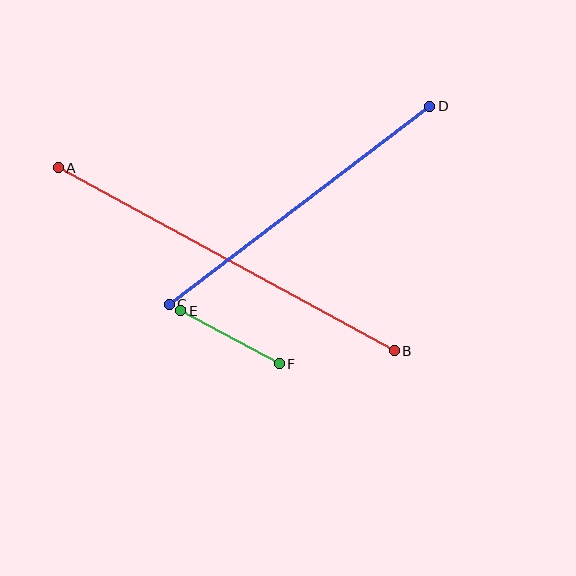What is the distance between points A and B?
The distance is approximately 382 pixels.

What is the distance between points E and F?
The distance is approximately 112 pixels.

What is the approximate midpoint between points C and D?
The midpoint is at approximately (300, 205) pixels.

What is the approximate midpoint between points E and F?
The midpoint is at approximately (230, 337) pixels.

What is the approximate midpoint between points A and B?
The midpoint is at approximately (226, 259) pixels.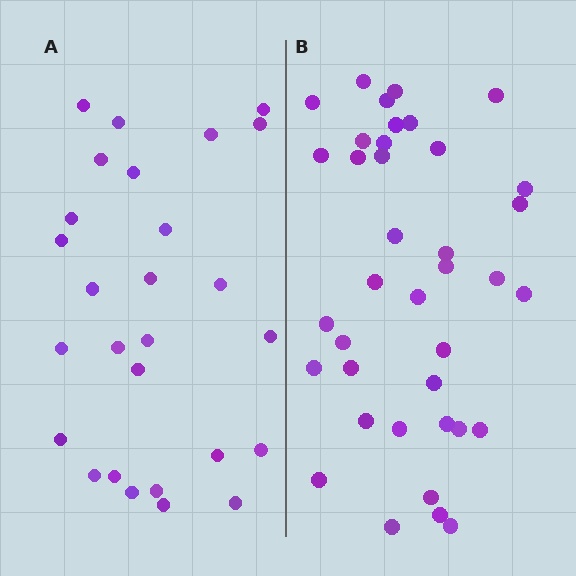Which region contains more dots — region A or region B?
Region B (the right region) has more dots.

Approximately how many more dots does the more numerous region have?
Region B has roughly 12 or so more dots than region A.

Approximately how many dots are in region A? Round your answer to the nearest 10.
About 30 dots. (The exact count is 27, which rounds to 30.)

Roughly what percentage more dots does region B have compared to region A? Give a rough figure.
About 40% more.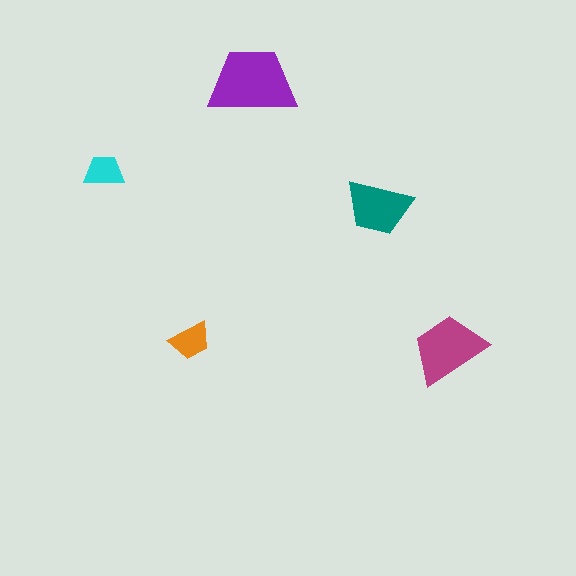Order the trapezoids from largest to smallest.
the purple one, the magenta one, the teal one, the orange one, the cyan one.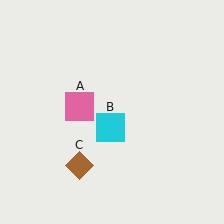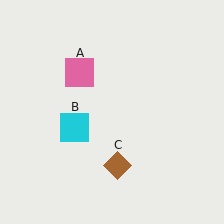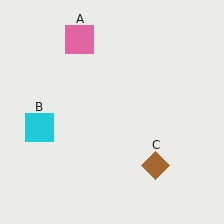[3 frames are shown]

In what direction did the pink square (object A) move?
The pink square (object A) moved up.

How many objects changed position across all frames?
3 objects changed position: pink square (object A), cyan square (object B), brown diamond (object C).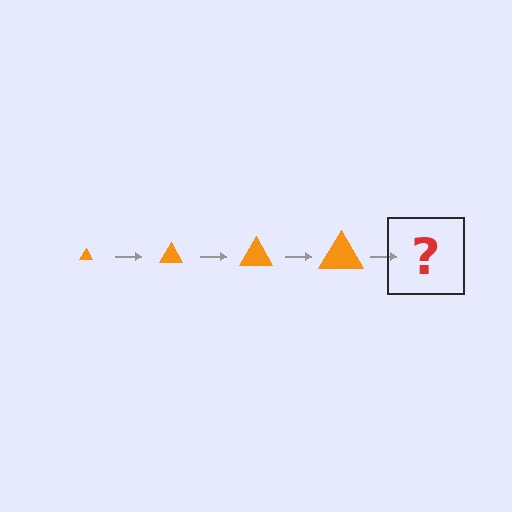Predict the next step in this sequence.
The next step is an orange triangle, larger than the previous one.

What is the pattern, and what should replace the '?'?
The pattern is that the triangle gets progressively larger each step. The '?' should be an orange triangle, larger than the previous one.